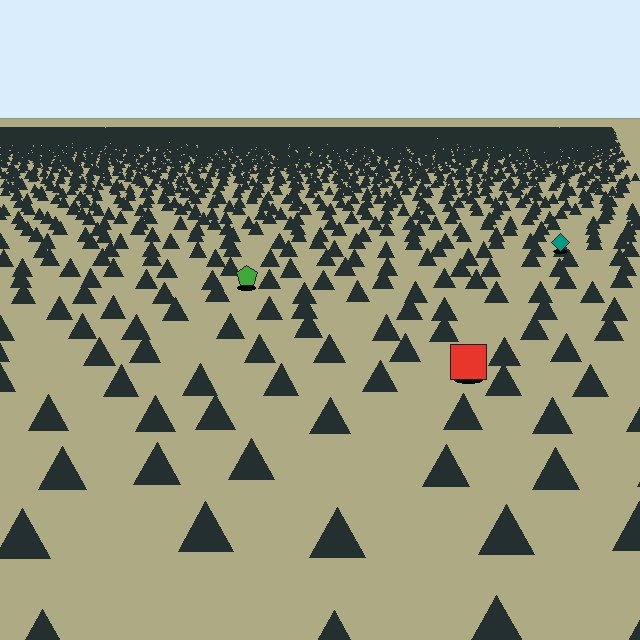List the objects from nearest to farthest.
From nearest to farthest: the red square, the green pentagon, the teal diamond.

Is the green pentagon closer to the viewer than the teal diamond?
Yes. The green pentagon is closer — you can tell from the texture gradient: the ground texture is coarser near it.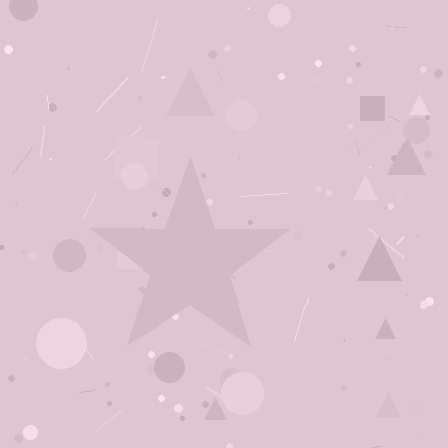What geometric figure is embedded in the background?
A star is embedded in the background.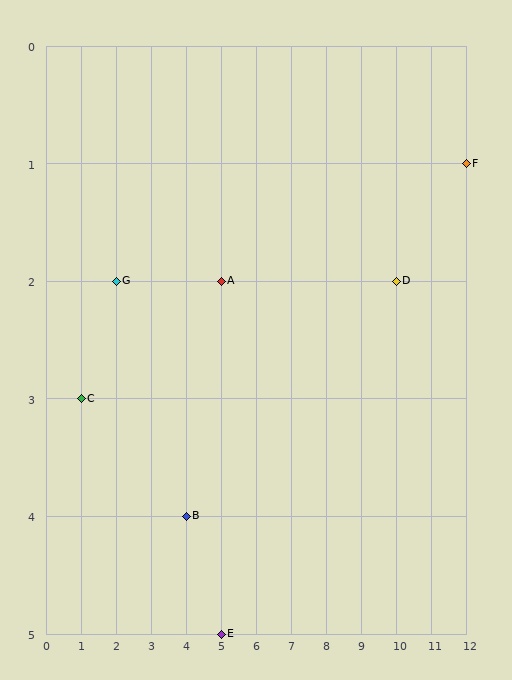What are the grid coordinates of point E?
Point E is at grid coordinates (5, 5).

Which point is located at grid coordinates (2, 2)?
Point G is at (2, 2).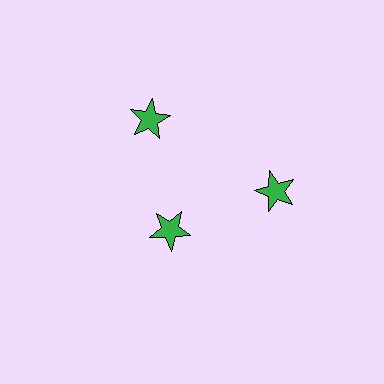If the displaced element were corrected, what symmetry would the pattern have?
It would have 3-fold rotational symmetry — the pattern would map onto itself every 120 degrees.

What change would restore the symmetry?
The symmetry would be restored by moving it outward, back onto the ring so that all 3 stars sit at equal angles and equal distance from the center.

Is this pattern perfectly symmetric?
No. The 3 green stars are arranged in a ring, but one element near the 7 o'clock position is pulled inward toward the center, breaking the 3-fold rotational symmetry.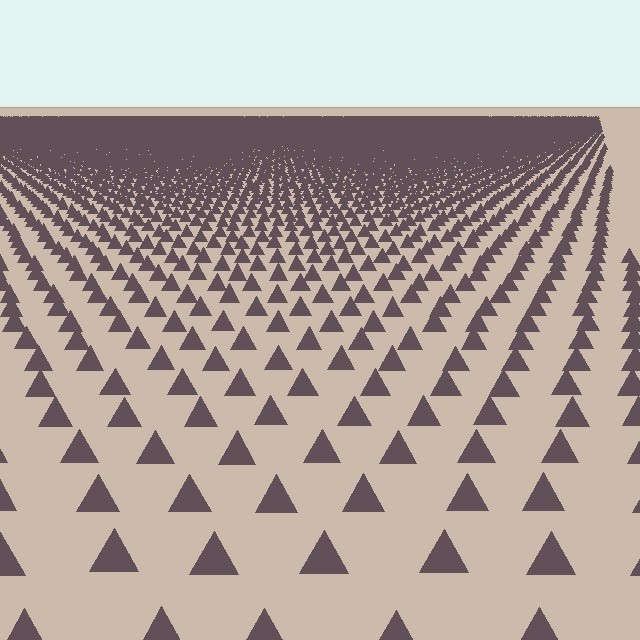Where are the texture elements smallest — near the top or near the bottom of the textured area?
Near the top.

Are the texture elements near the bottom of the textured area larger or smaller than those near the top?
Larger. Near the bottom, elements are closer to the viewer and appear at a bigger on-screen size.